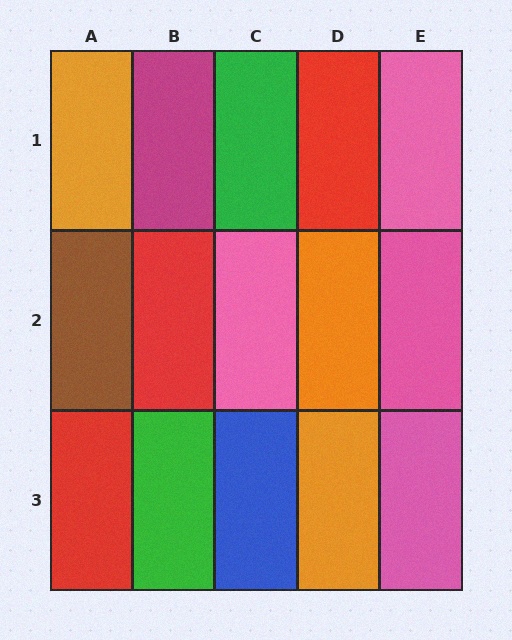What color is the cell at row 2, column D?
Orange.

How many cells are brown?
1 cell is brown.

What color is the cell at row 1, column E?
Pink.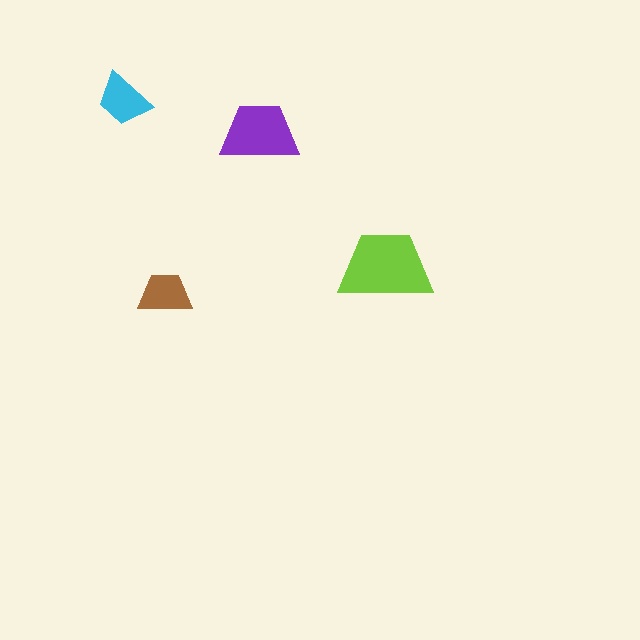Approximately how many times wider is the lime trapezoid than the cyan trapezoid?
About 1.5 times wider.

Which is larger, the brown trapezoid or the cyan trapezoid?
The cyan one.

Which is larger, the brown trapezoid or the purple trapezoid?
The purple one.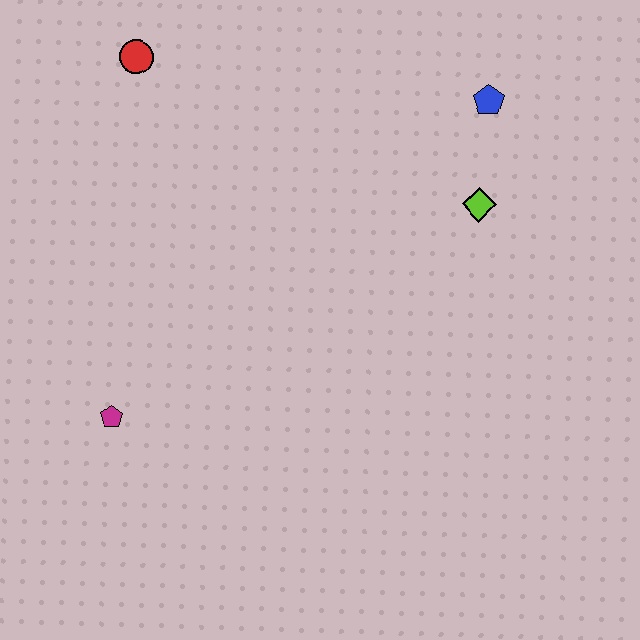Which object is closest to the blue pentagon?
The lime diamond is closest to the blue pentagon.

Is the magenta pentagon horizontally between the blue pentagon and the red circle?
No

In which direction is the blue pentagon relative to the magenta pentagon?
The blue pentagon is to the right of the magenta pentagon.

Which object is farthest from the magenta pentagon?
The blue pentagon is farthest from the magenta pentagon.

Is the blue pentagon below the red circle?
Yes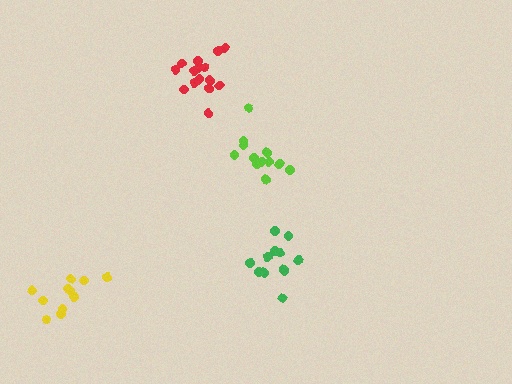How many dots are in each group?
Group 1: 15 dots, Group 2: 13 dots, Group 3: 12 dots, Group 4: 11 dots (51 total).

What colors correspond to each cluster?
The clusters are colored: red, lime, green, yellow.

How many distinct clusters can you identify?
There are 4 distinct clusters.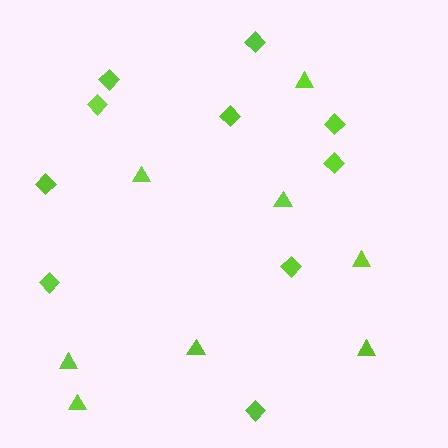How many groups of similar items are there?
There are 2 groups: one group of diamonds (10) and one group of triangles (8).